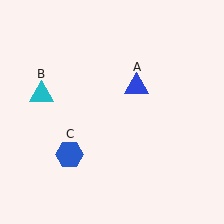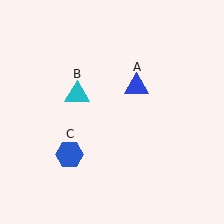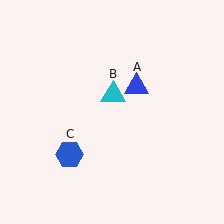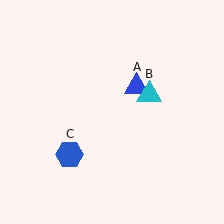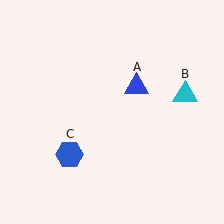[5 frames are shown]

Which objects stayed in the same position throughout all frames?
Blue triangle (object A) and blue hexagon (object C) remained stationary.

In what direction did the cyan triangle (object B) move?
The cyan triangle (object B) moved right.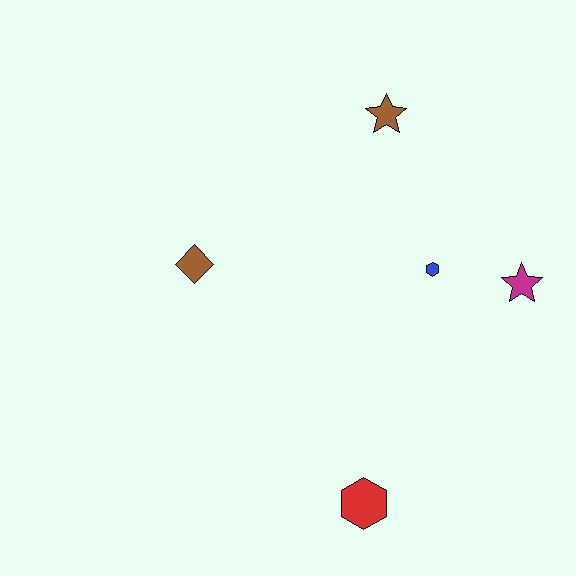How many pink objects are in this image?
There are no pink objects.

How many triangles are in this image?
There are no triangles.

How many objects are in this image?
There are 5 objects.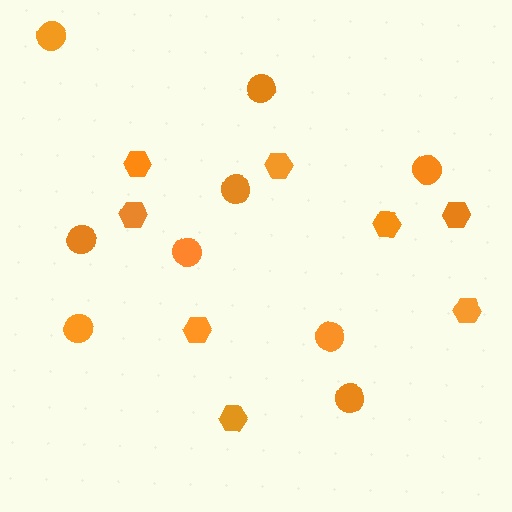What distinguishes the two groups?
There are 2 groups: one group of hexagons (8) and one group of circles (9).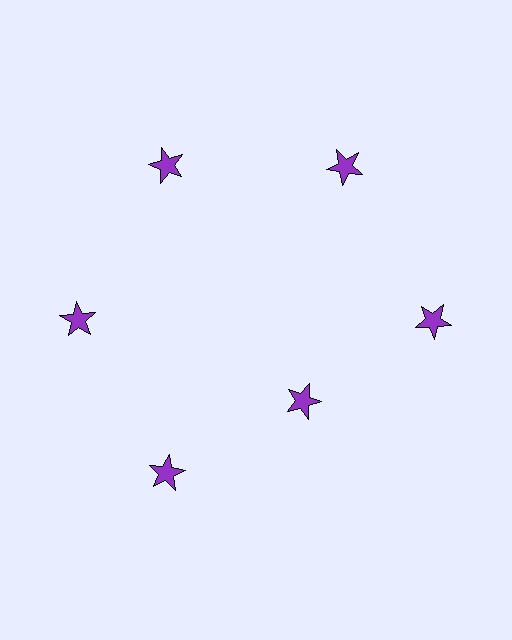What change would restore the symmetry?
The symmetry would be restored by moving it outward, back onto the ring so that all 6 stars sit at equal angles and equal distance from the center.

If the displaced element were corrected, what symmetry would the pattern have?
It would have 6-fold rotational symmetry — the pattern would map onto itself every 60 degrees.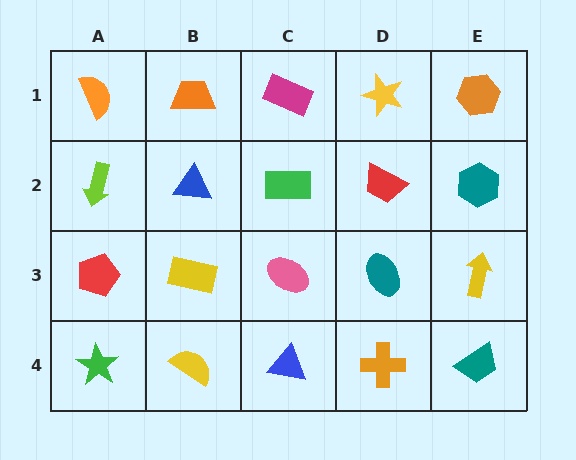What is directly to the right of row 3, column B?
A pink ellipse.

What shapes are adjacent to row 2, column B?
An orange trapezoid (row 1, column B), a yellow rectangle (row 3, column B), a lime arrow (row 2, column A), a green rectangle (row 2, column C).